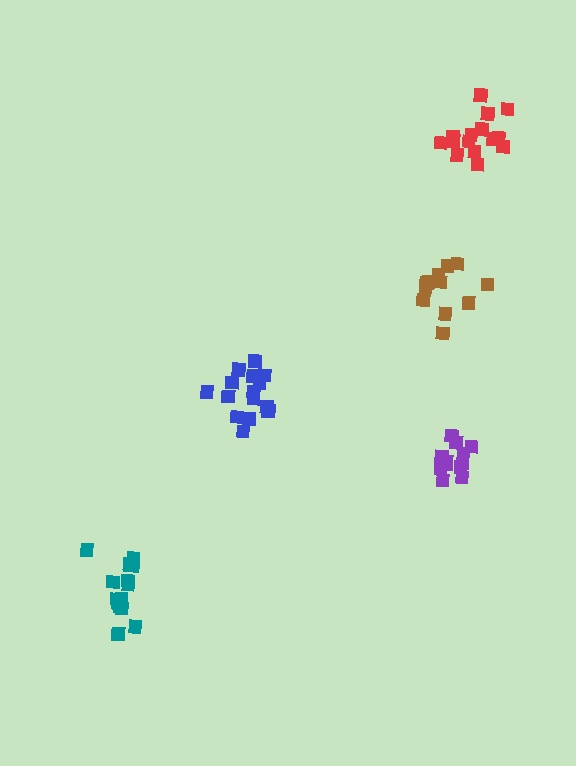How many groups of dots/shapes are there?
There are 5 groups.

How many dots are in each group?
Group 1: 15 dots, Group 2: 15 dots, Group 3: 12 dots, Group 4: 12 dots, Group 5: 15 dots (69 total).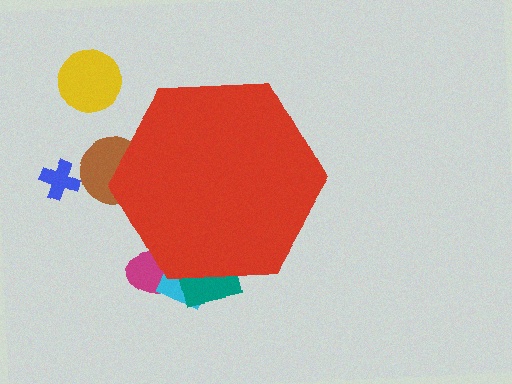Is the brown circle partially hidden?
Yes, the brown circle is partially hidden behind the red hexagon.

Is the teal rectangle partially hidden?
Yes, the teal rectangle is partially hidden behind the red hexagon.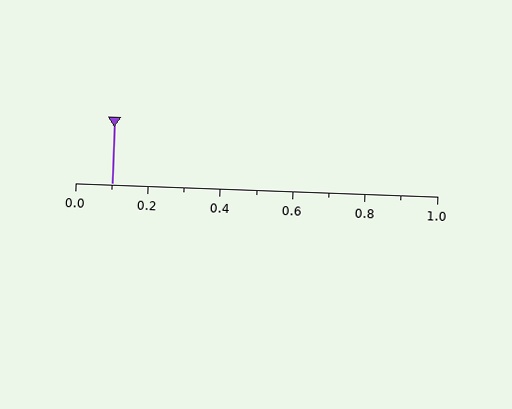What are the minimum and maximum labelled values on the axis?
The axis runs from 0.0 to 1.0.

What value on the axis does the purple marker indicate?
The marker indicates approximately 0.1.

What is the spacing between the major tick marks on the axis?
The major ticks are spaced 0.2 apart.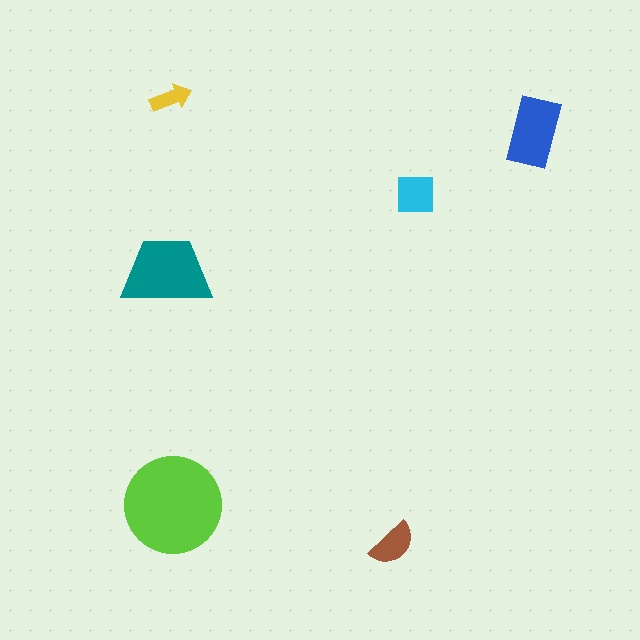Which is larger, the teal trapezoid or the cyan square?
The teal trapezoid.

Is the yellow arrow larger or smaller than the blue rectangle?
Smaller.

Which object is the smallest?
The yellow arrow.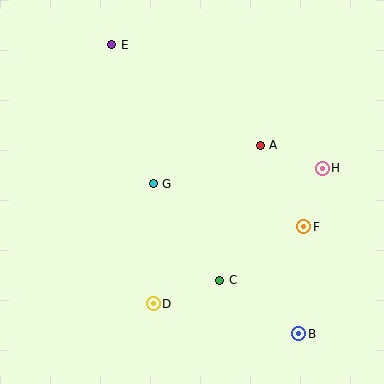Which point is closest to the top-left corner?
Point E is closest to the top-left corner.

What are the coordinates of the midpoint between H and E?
The midpoint between H and E is at (217, 106).